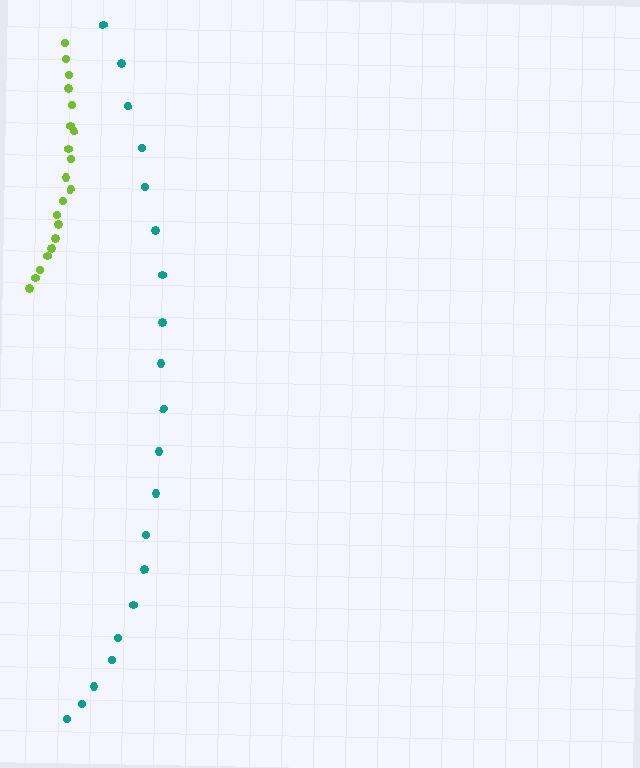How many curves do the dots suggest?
There are 2 distinct paths.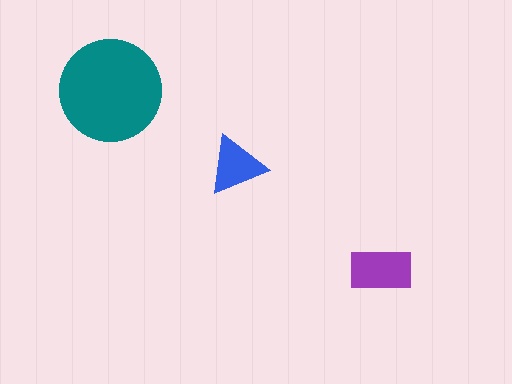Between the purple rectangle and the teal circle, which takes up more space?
The teal circle.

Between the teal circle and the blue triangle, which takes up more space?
The teal circle.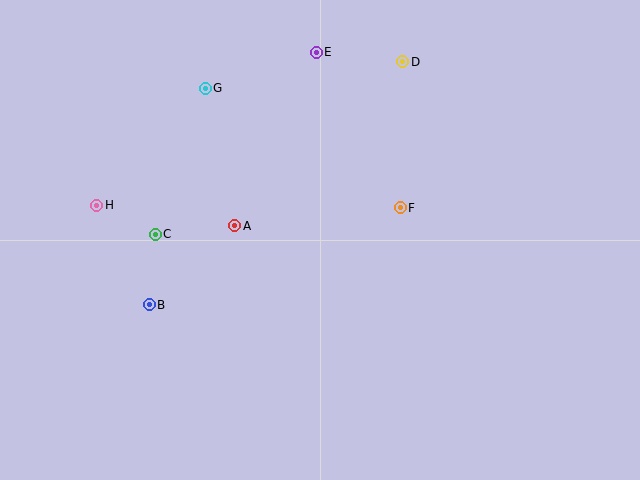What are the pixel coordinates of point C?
Point C is at (155, 234).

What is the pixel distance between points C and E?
The distance between C and E is 243 pixels.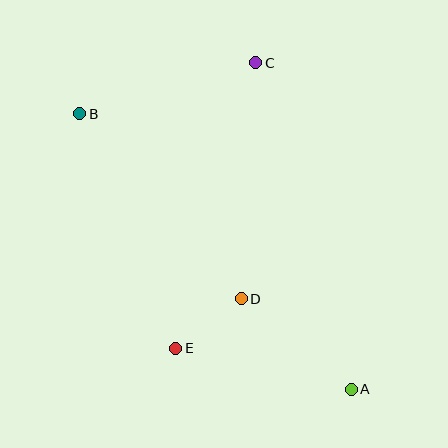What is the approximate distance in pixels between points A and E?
The distance between A and E is approximately 180 pixels.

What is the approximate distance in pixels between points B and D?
The distance between B and D is approximately 246 pixels.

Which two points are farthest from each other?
Points A and B are farthest from each other.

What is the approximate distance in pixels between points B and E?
The distance between B and E is approximately 253 pixels.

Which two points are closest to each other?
Points D and E are closest to each other.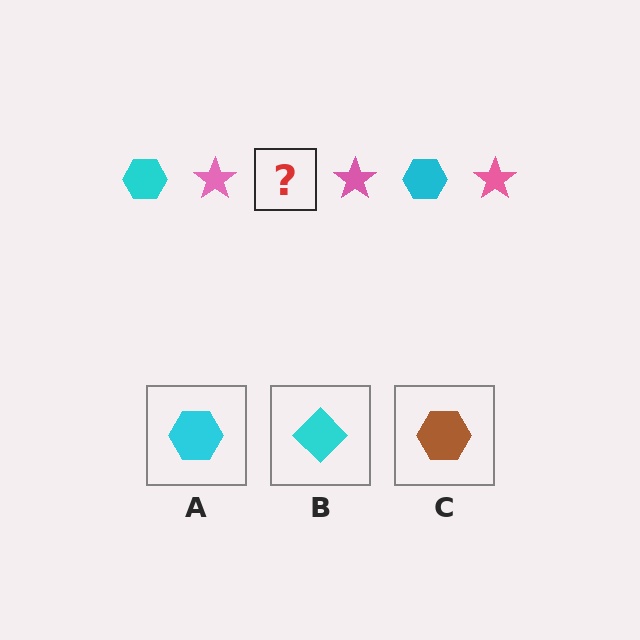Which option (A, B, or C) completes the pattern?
A.